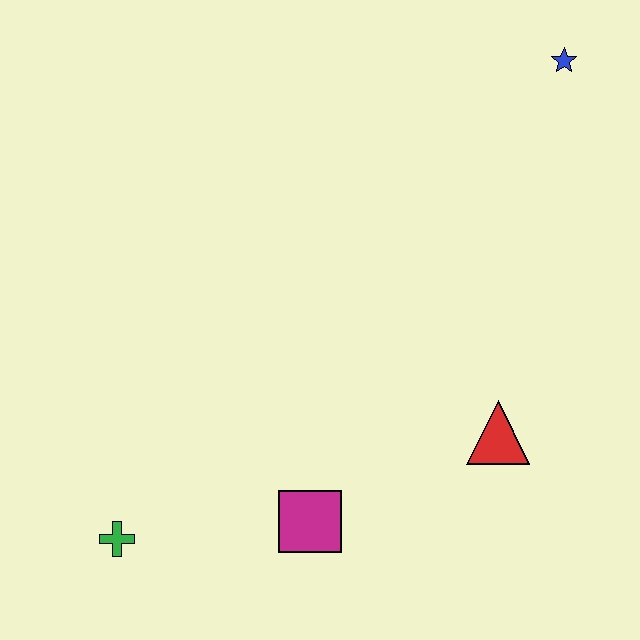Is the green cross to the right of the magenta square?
No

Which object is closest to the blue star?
The red triangle is closest to the blue star.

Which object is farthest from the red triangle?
The green cross is farthest from the red triangle.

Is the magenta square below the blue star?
Yes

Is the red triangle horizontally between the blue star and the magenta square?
Yes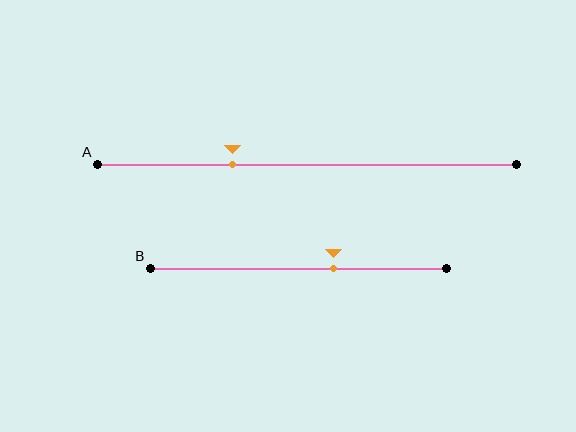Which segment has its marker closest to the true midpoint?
Segment B has its marker closest to the true midpoint.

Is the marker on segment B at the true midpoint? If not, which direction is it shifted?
No, the marker on segment B is shifted to the right by about 12% of the segment length.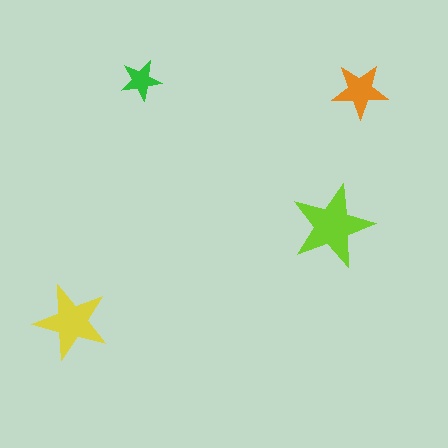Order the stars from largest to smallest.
the lime one, the yellow one, the orange one, the green one.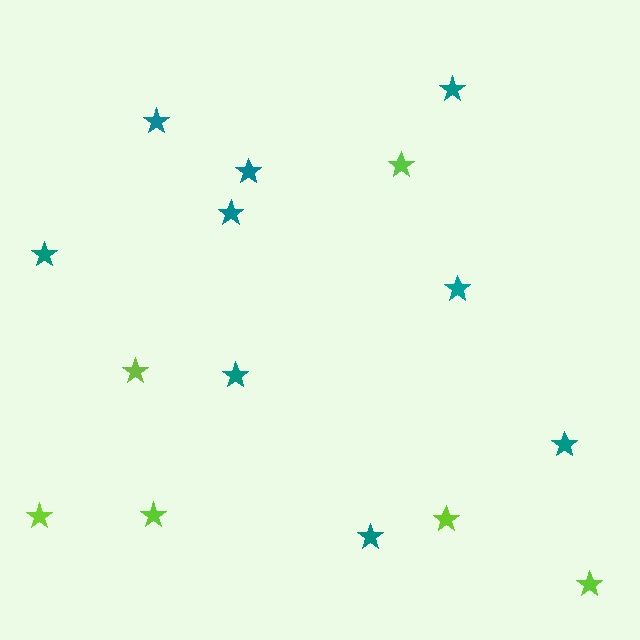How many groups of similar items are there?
There are 2 groups: one group of teal stars (9) and one group of lime stars (6).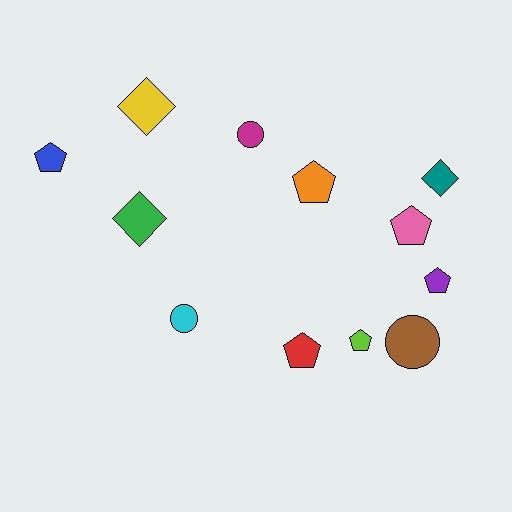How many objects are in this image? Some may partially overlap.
There are 12 objects.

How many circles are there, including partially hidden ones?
There are 3 circles.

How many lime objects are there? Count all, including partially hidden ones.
There is 1 lime object.